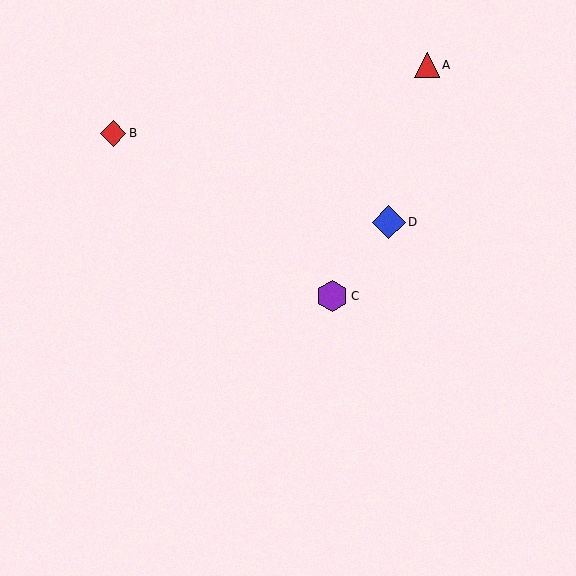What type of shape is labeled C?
Shape C is a purple hexagon.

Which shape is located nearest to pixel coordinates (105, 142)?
The red diamond (labeled B) at (113, 133) is nearest to that location.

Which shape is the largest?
The blue diamond (labeled D) is the largest.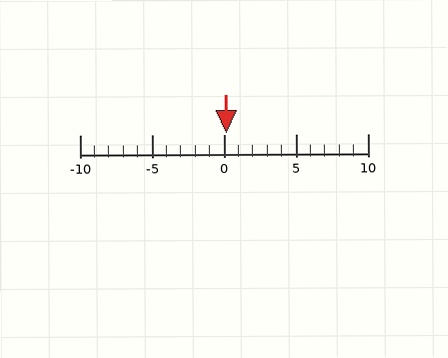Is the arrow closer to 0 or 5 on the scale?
The arrow is closer to 0.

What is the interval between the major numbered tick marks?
The major tick marks are spaced 5 units apart.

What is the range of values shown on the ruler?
The ruler shows values from -10 to 10.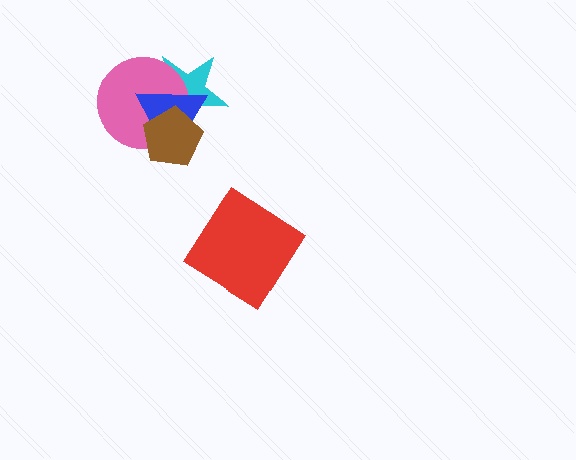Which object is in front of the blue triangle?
The brown pentagon is in front of the blue triangle.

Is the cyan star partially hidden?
Yes, it is partially covered by another shape.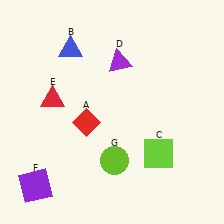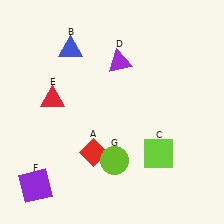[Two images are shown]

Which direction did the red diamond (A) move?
The red diamond (A) moved down.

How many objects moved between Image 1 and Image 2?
1 object moved between the two images.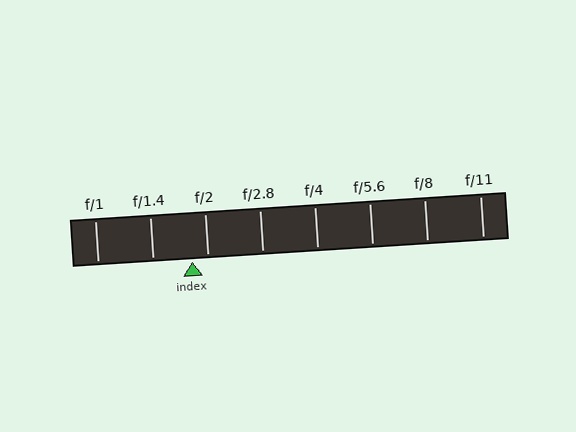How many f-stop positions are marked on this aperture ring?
There are 8 f-stop positions marked.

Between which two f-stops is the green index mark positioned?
The index mark is between f/1.4 and f/2.